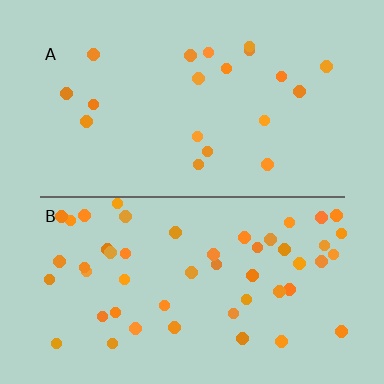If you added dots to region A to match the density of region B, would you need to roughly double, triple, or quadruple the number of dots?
Approximately triple.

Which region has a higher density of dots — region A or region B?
B (the bottom).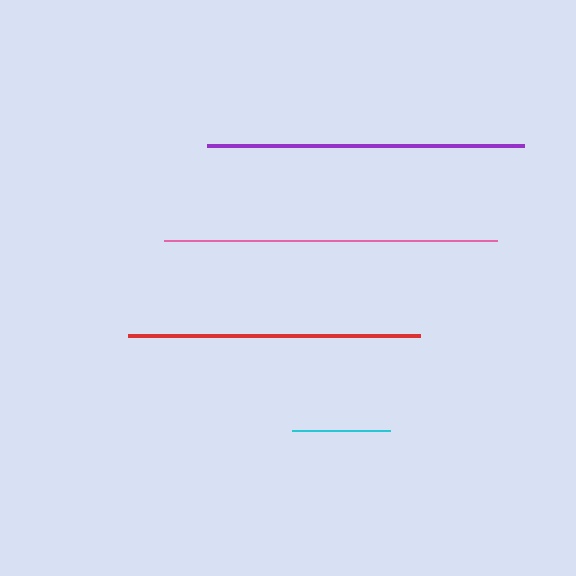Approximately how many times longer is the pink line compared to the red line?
The pink line is approximately 1.1 times the length of the red line.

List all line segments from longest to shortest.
From longest to shortest: pink, purple, red, cyan.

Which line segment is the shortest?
The cyan line is the shortest at approximately 98 pixels.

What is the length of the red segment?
The red segment is approximately 293 pixels long.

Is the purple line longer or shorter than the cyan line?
The purple line is longer than the cyan line.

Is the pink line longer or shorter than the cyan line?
The pink line is longer than the cyan line.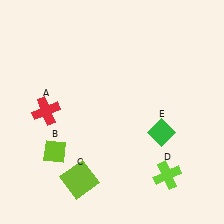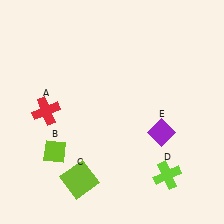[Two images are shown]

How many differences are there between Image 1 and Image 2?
There is 1 difference between the two images.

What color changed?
The diamond (E) changed from green in Image 1 to purple in Image 2.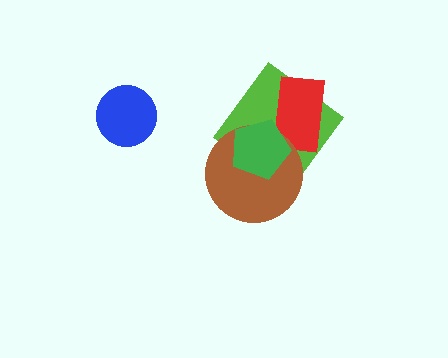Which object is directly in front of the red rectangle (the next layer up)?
The brown circle is directly in front of the red rectangle.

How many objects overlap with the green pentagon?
3 objects overlap with the green pentagon.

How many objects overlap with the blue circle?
0 objects overlap with the blue circle.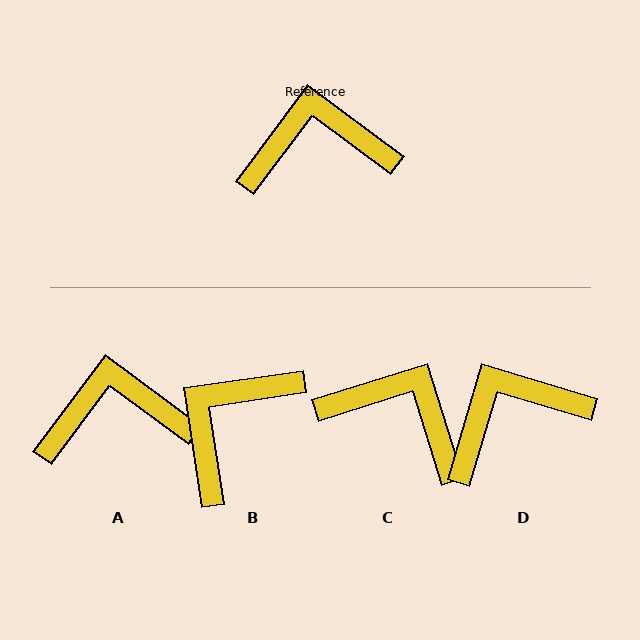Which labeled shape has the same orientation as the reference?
A.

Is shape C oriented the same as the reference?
No, it is off by about 36 degrees.